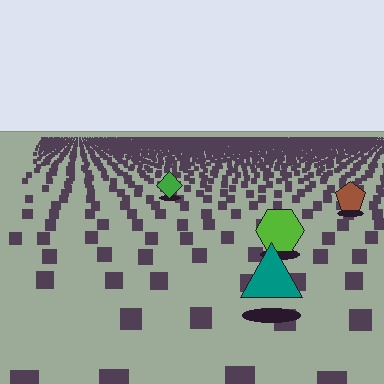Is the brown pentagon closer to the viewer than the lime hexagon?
No. The lime hexagon is closer — you can tell from the texture gradient: the ground texture is coarser near it.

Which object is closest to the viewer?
The teal triangle is closest. The texture marks near it are larger and more spread out.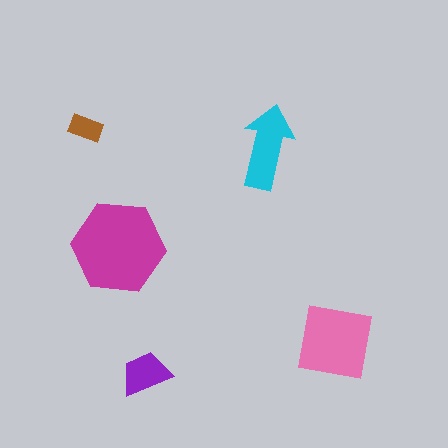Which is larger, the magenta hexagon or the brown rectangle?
The magenta hexagon.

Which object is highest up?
The brown rectangle is topmost.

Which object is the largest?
The magenta hexagon.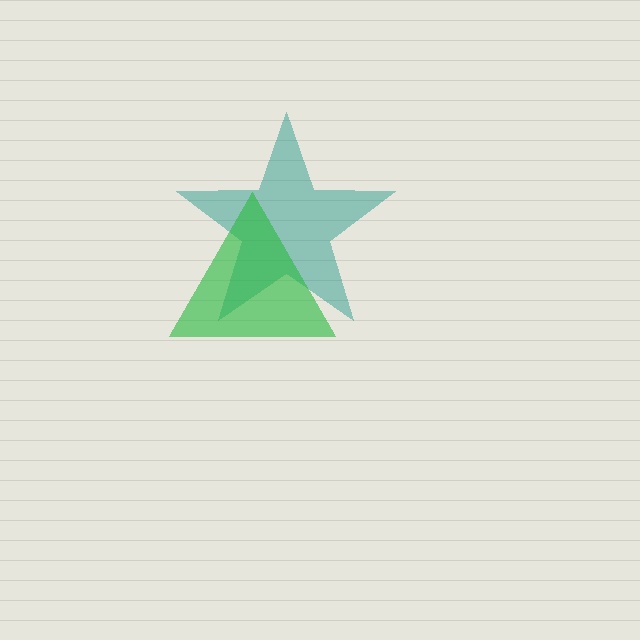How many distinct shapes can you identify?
There are 2 distinct shapes: a teal star, a green triangle.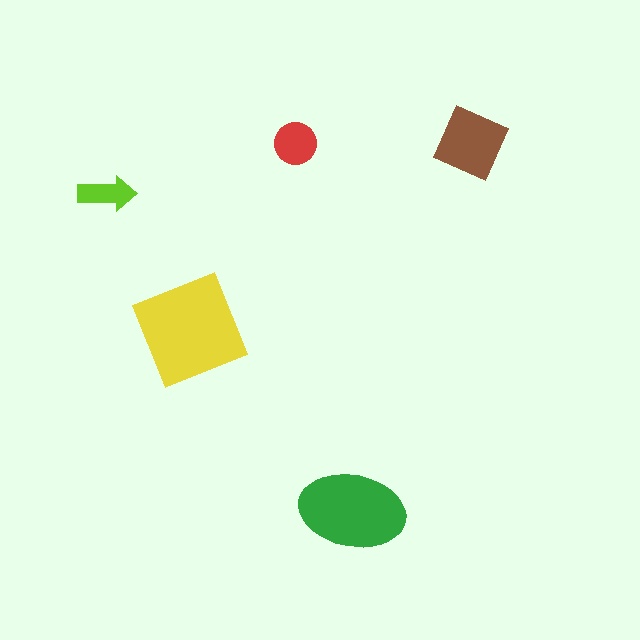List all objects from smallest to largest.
The lime arrow, the red circle, the brown square, the green ellipse, the yellow diamond.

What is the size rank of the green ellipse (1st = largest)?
2nd.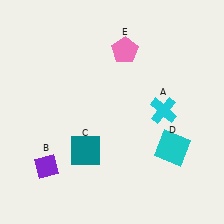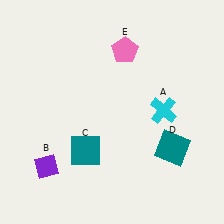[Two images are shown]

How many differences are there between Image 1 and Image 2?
There is 1 difference between the two images.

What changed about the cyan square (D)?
In Image 1, D is cyan. In Image 2, it changed to teal.